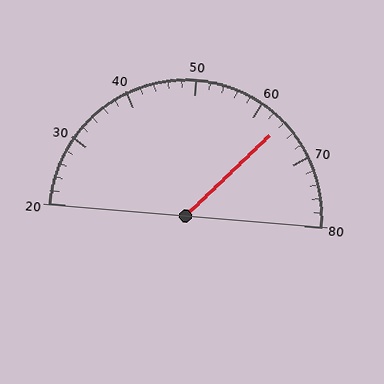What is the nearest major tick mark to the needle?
The nearest major tick mark is 60.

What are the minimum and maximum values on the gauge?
The gauge ranges from 20 to 80.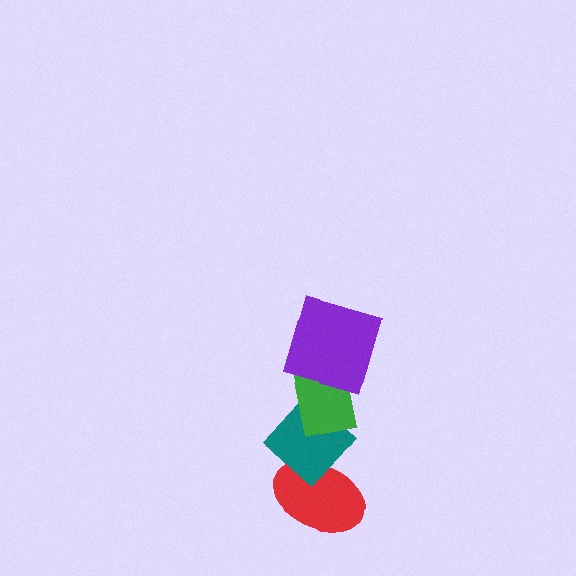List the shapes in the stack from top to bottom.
From top to bottom: the purple square, the green rectangle, the teal diamond, the red ellipse.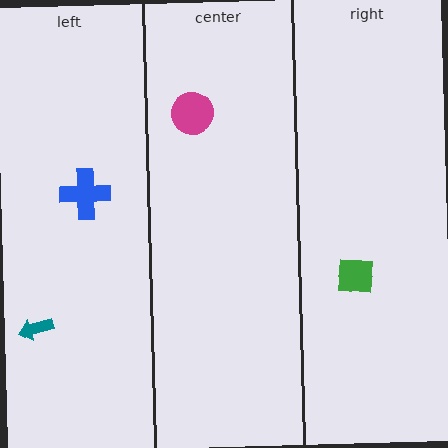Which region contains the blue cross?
The left region.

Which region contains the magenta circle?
The center region.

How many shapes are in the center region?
1.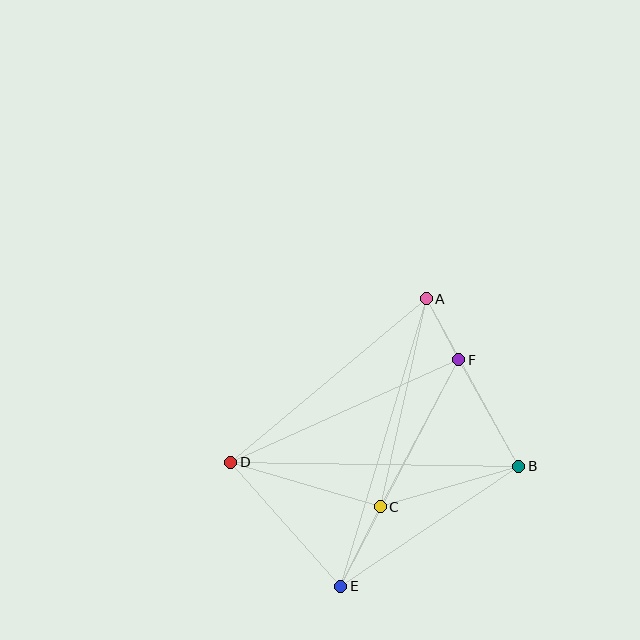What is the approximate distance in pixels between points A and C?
The distance between A and C is approximately 213 pixels.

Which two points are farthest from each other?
Points A and E are farthest from each other.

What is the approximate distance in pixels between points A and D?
The distance between A and D is approximately 255 pixels.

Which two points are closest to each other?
Points A and F are closest to each other.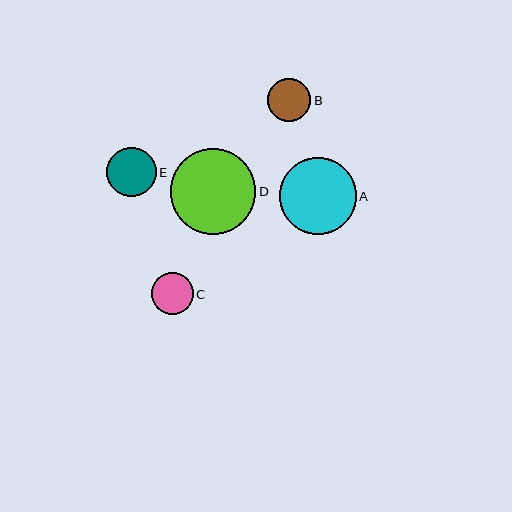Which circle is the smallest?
Circle C is the smallest with a size of approximately 42 pixels.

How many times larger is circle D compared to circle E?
Circle D is approximately 1.7 times the size of circle E.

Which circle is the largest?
Circle D is the largest with a size of approximately 86 pixels.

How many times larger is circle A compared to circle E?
Circle A is approximately 1.5 times the size of circle E.